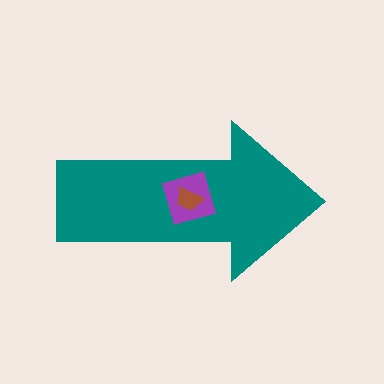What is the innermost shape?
The brown trapezoid.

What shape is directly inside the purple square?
The brown trapezoid.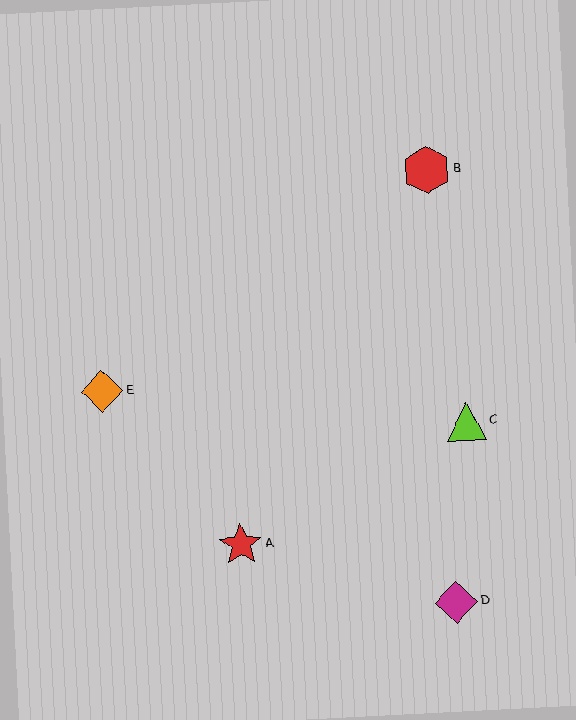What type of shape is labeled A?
Shape A is a red star.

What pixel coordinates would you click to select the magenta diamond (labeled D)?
Click at (456, 602) to select the magenta diamond D.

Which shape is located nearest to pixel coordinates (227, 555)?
The red star (labeled A) at (241, 545) is nearest to that location.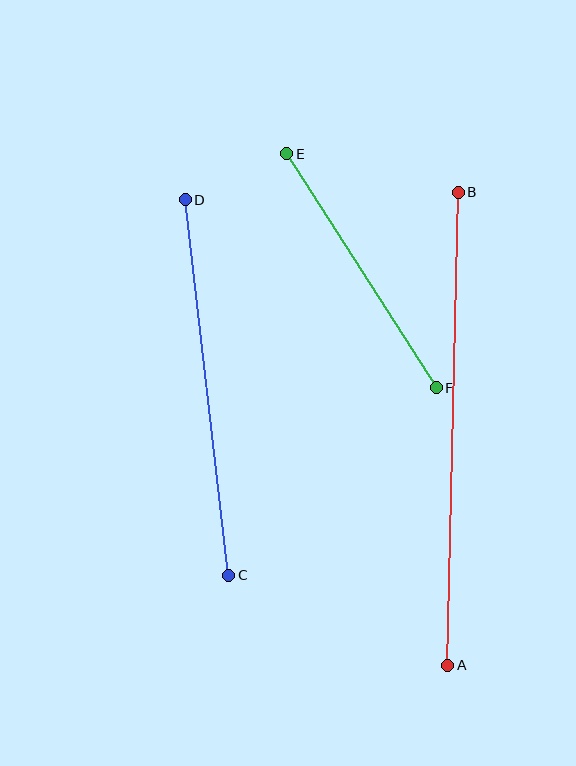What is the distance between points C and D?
The distance is approximately 378 pixels.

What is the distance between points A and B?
The distance is approximately 473 pixels.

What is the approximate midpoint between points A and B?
The midpoint is at approximately (453, 429) pixels.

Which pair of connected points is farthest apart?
Points A and B are farthest apart.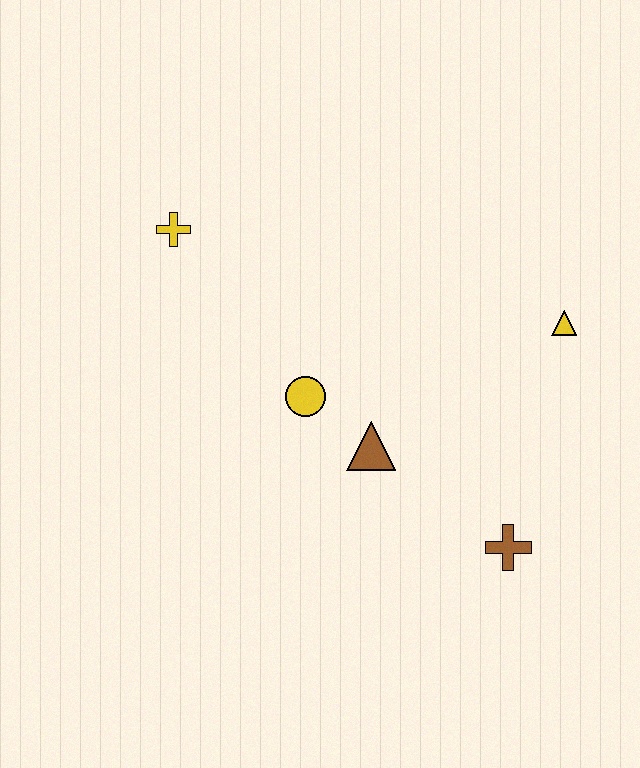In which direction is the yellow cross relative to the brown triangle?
The yellow cross is above the brown triangle.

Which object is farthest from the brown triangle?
The yellow cross is farthest from the brown triangle.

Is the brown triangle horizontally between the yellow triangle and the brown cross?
No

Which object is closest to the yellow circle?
The brown triangle is closest to the yellow circle.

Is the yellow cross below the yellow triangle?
No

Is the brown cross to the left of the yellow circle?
No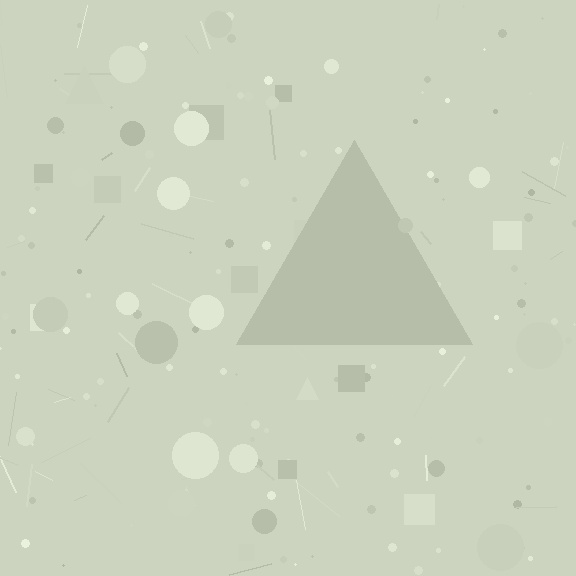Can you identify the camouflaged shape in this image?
The camouflaged shape is a triangle.